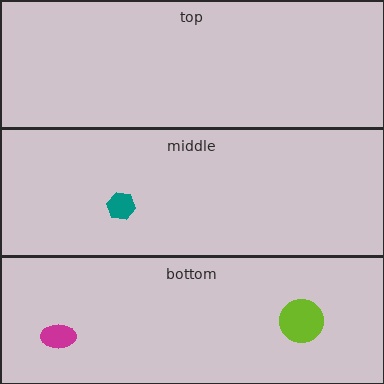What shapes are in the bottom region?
The magenta ellipse, the lime circle.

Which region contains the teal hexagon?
The middle region.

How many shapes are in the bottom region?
2.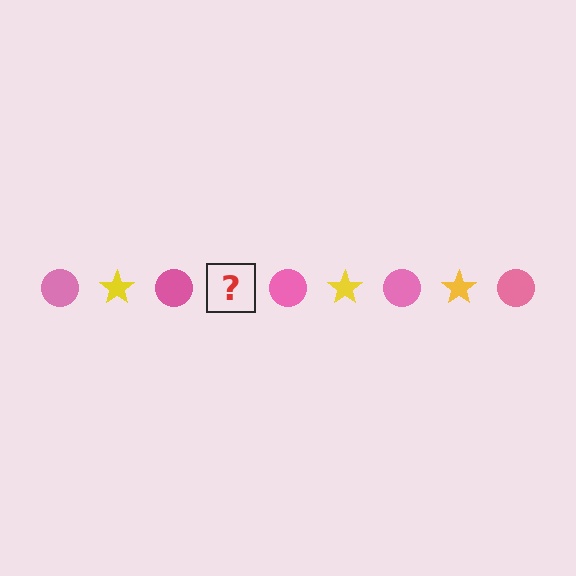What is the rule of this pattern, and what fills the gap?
The rule is that the pattern alternates between pink circle and yellow star. The gap should be filled with a yellow star.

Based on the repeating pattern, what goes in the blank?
The blank should be a yellow star.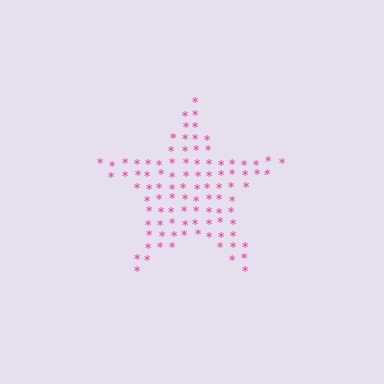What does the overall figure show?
The overall figure shows a star.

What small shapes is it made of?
It is made of small asterisks.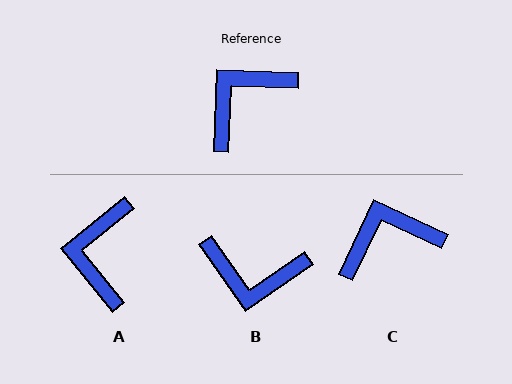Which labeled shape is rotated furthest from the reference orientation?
B, about 127 degrees away.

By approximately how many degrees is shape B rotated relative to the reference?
Approximately 127 degrees counter-clockwise.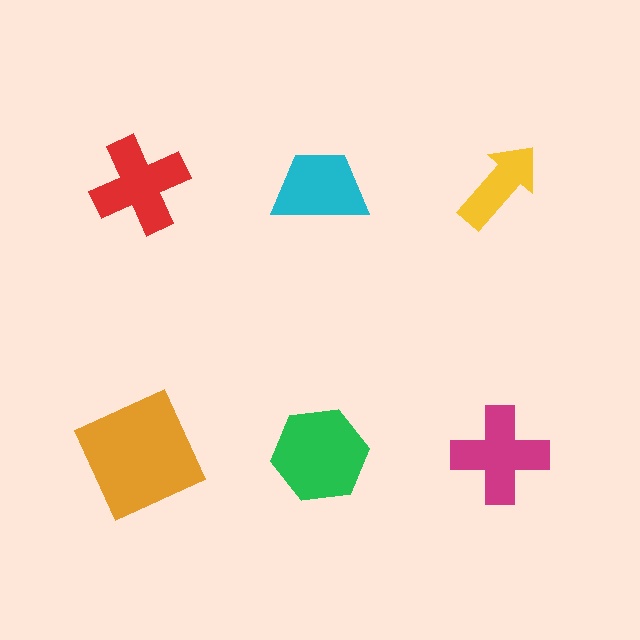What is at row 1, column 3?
A yellow arrow.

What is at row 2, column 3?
A magenta cross.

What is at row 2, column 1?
An orange square.